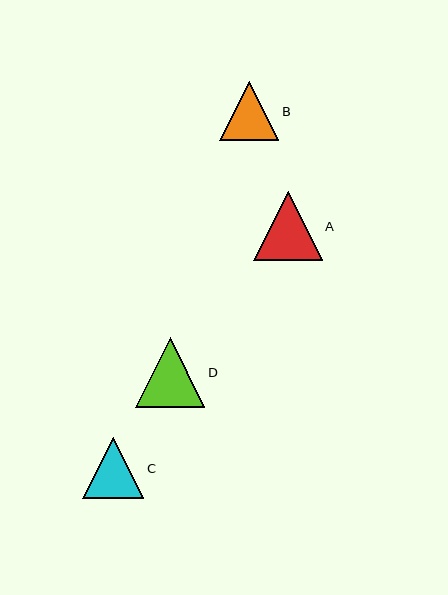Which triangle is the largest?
Triangle D is the largest with a size of approximately 69 pixels.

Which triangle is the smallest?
Triangle B is the smallest with a size of approximately 59 pixels.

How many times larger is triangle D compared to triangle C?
Triangle D is approximately 1.1 times the size of triangle C.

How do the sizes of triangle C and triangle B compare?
Triangle C and triangle B are approximately the same size.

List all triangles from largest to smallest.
From largest to smallest: D, A, C, B.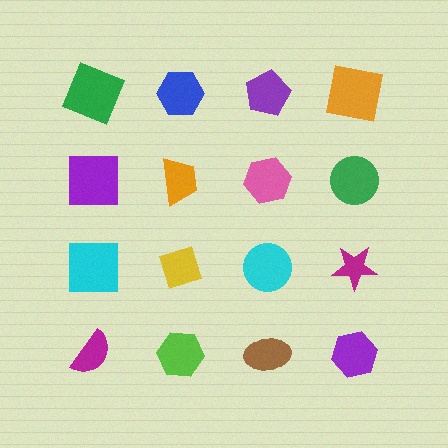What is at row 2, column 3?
A pink hexagon.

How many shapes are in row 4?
4 shapes.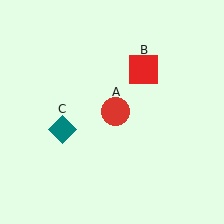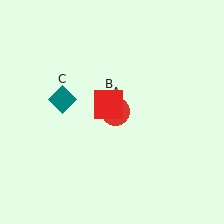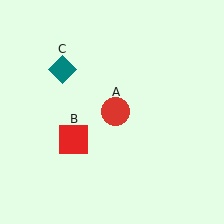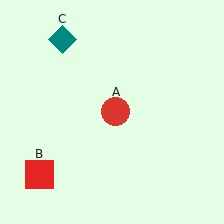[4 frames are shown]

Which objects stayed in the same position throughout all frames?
Red circle (object A) remained stationary.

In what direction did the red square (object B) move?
The red square (object B) moved down and to the left.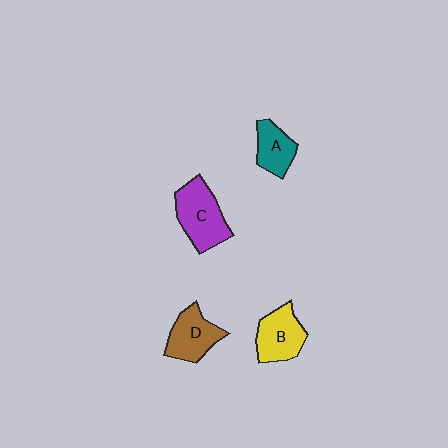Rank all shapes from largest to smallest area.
From largest to smallest: C (purple), B (yellow), D (brown), A (teal).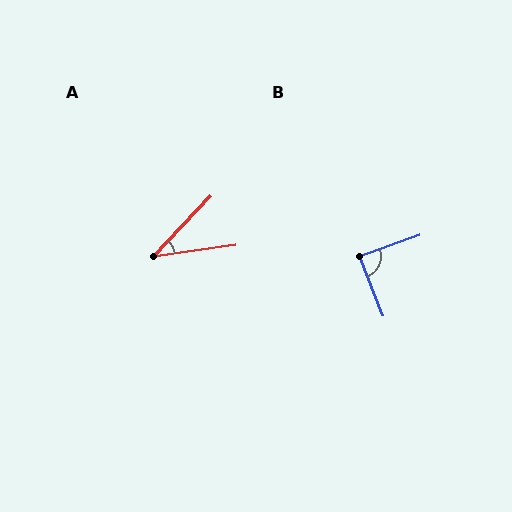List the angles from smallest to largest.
A (39°), B (89°).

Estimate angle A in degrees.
Approximately 39 degrees.